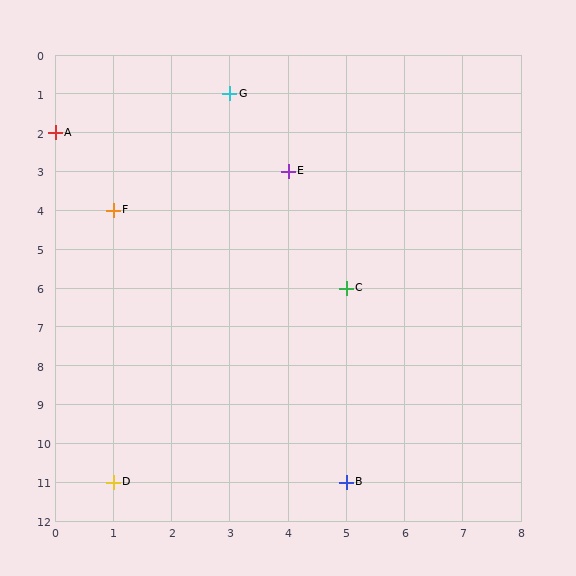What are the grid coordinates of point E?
Point E is at grid coordinates (4, 3).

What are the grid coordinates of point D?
Point D is at grid coordinates (1, 11).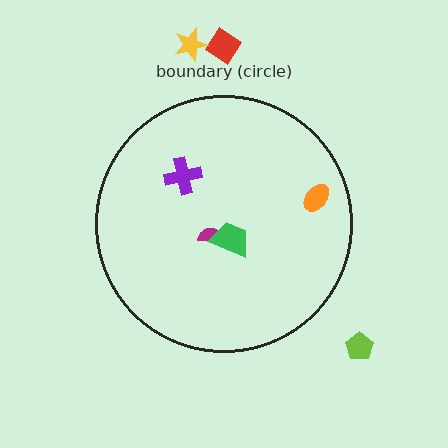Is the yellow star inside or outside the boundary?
Outside.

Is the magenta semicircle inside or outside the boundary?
Inside.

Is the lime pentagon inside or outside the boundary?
Outside.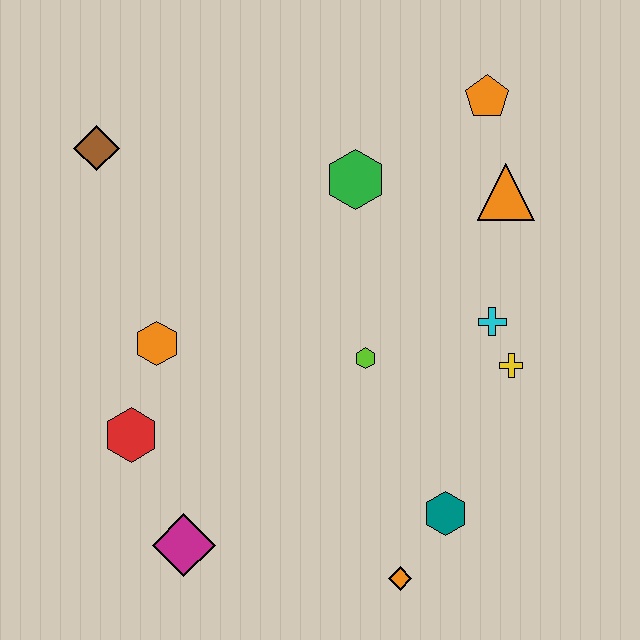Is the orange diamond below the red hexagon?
Yes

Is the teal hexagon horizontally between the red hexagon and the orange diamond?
No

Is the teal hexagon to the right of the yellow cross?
No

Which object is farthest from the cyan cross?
The brown diamond is farthest from the cyan cross.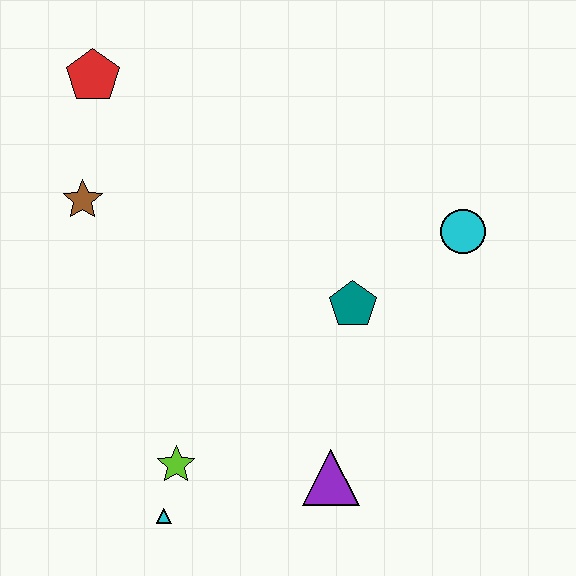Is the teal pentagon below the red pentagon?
Yes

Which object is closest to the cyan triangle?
The lime star is closest to the cyan triangle.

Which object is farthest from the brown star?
The cyan circle is farthest from the brown star.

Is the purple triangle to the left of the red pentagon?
No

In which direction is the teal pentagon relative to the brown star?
The teal pentagon is to the right of the brown star.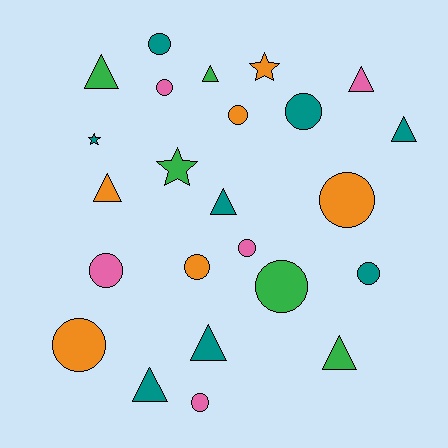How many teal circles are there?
There are 3 teal circles.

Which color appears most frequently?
Teal, with 8 objects.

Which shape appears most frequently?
Circle, with 12 objects.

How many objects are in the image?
There are 24 objects.